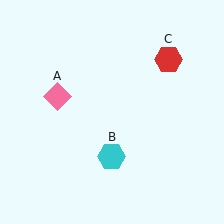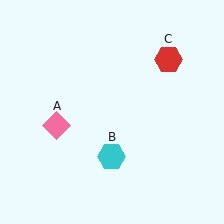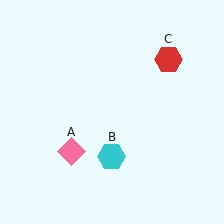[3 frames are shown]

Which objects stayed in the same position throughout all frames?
Cyan hexagon (object B) and red hexagon (object C) remained stationary.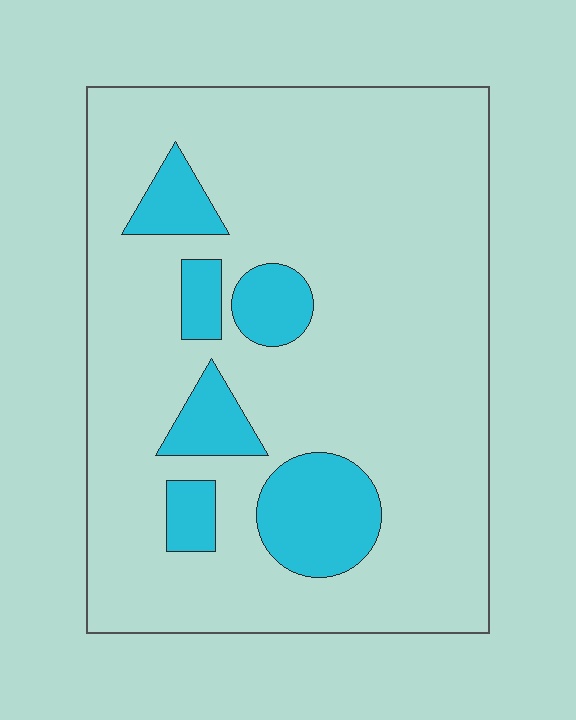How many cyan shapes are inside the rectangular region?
6.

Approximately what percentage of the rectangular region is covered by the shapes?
Approximately 15%.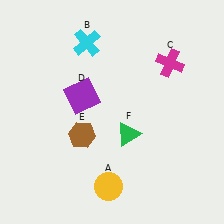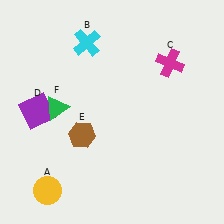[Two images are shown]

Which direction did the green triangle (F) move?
The green triangle (F) moved left.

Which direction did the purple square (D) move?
The purple square (D) moved left.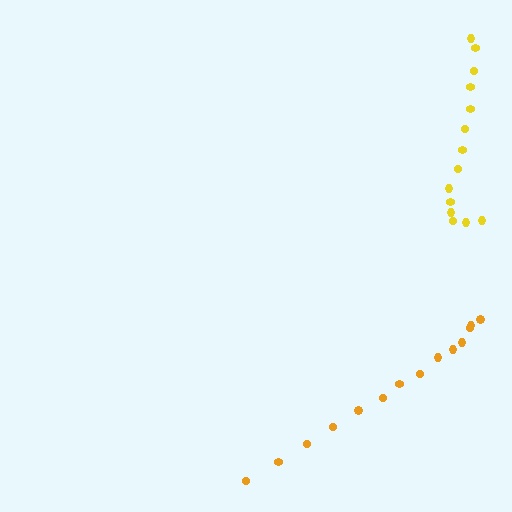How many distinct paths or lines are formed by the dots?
There are 2 distinct paths.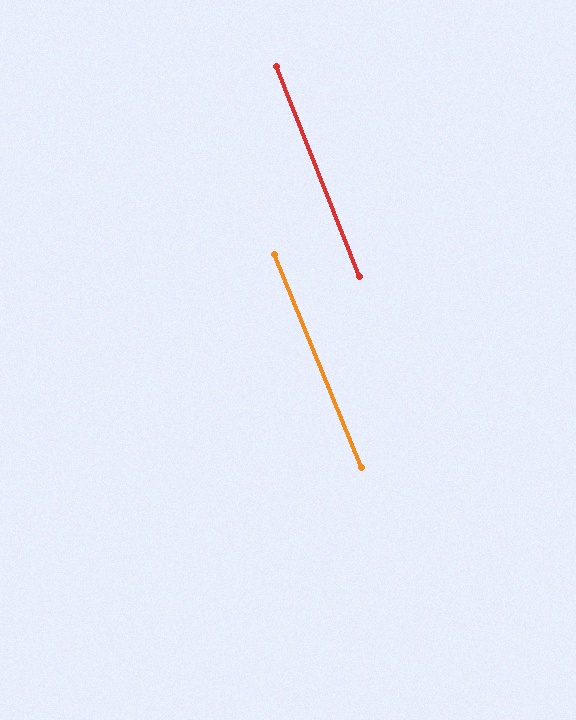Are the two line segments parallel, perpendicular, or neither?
Parallel — their directions differ by only 0.6°.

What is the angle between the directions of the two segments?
Approximately 1 degree.